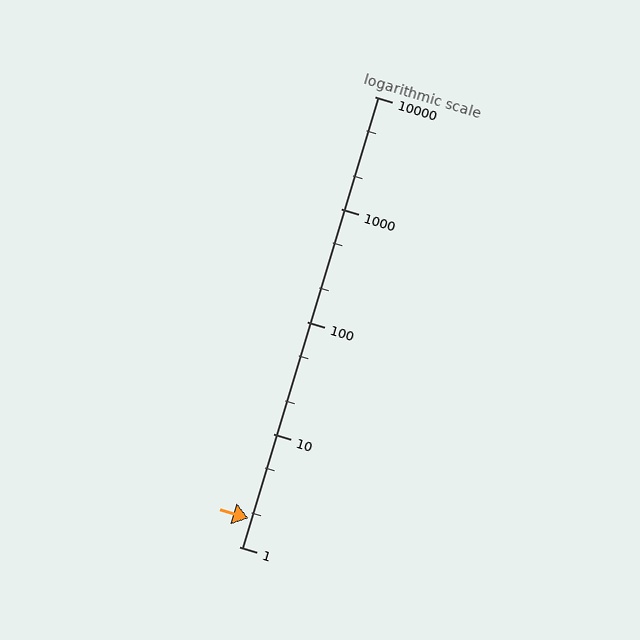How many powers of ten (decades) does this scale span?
The scale spans 4 decades, from 1 to 10000.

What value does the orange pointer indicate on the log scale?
The pointer indicates approximately 1.8.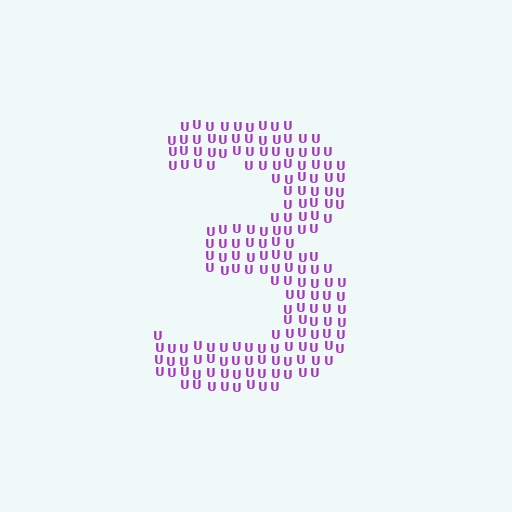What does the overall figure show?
The overall figure shows the digit 3.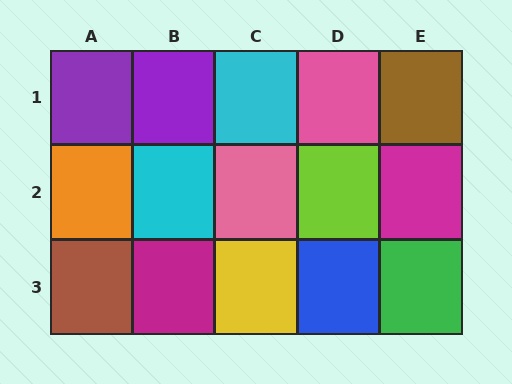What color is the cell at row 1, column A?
Purple.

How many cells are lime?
1 cell is lime.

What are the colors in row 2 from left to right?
Orange, cyan, pink, lime, magenta.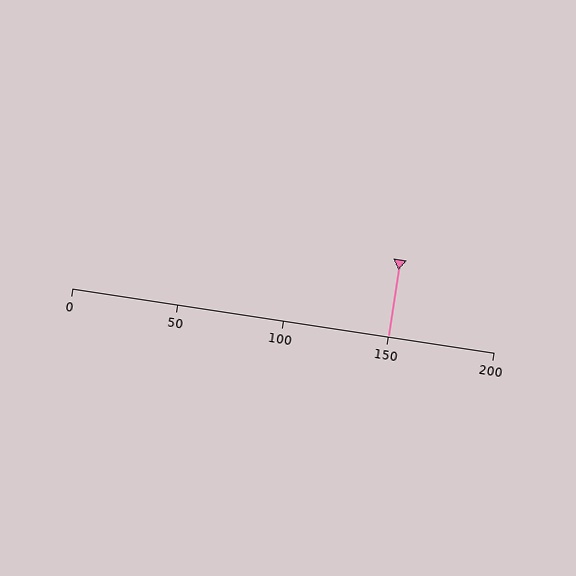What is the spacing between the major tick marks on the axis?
The major ticks are spaced 50 apart.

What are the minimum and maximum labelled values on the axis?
The axis runs from 0 to 200.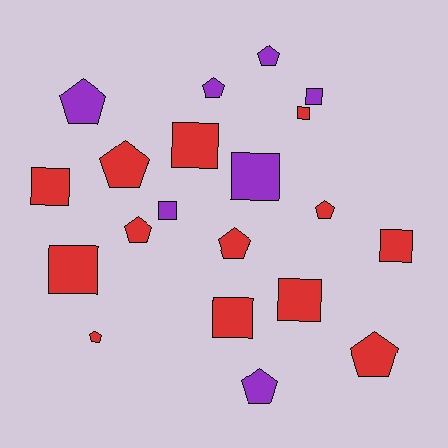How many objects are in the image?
There are 20 objects.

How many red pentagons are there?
There are 6 red pentagons.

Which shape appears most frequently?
Pentagon, with 10 objects.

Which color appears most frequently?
Red, with 13 objects.